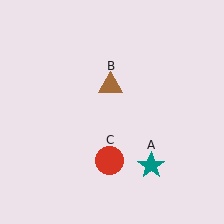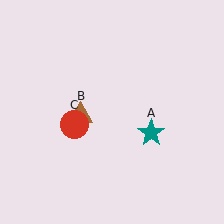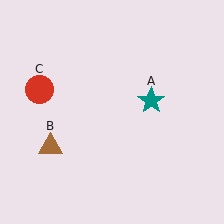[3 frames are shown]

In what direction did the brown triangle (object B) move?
The brown triangle (object B) moved down and to the left.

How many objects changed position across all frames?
3 objects changed position: teal star (object A), brown triangle (object B), red circle (object C).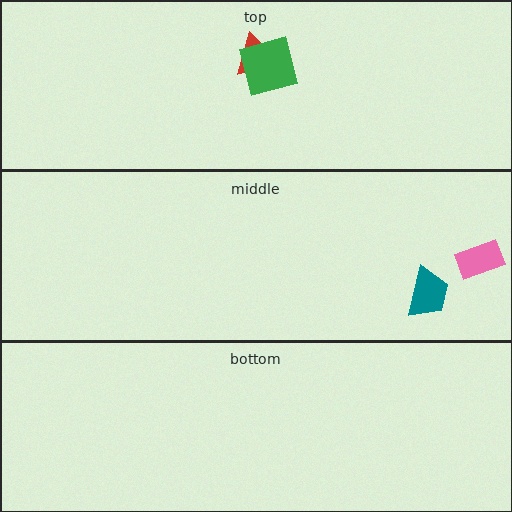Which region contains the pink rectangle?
The middle region.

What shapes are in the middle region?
The pink rectangle, the teal trapezoid.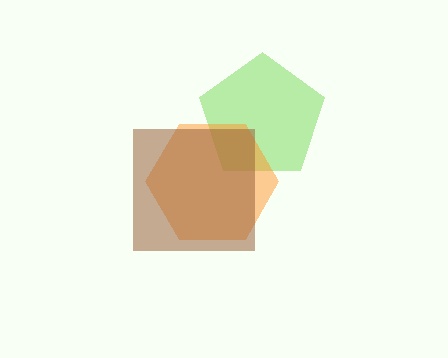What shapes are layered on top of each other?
The layered shapes are: a lime pentagon, an orange hexagon, a brown square.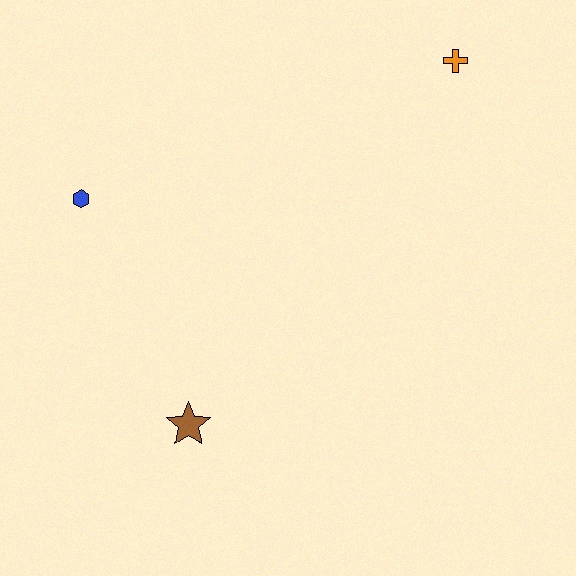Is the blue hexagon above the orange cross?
No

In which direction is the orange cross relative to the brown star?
The orange cross is above the brown star.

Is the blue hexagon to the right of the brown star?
No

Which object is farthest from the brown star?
The orange cross is farthest from the brown star.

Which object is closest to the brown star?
The blue hexagon is closest to the brown star.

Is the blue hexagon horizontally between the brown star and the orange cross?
No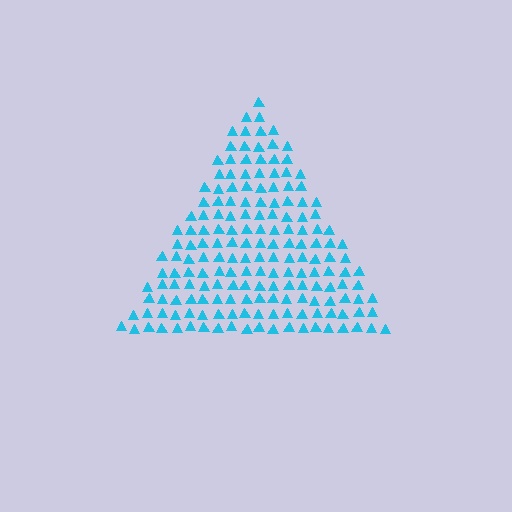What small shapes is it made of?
It is made of small triangles.